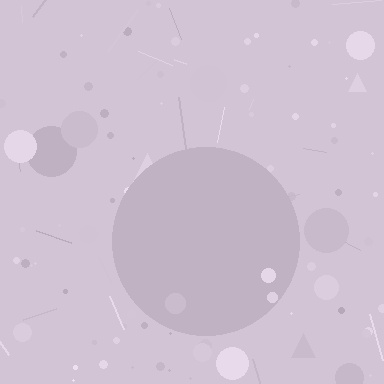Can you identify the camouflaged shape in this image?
The camouflaged shape is a circle.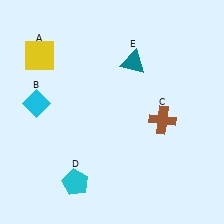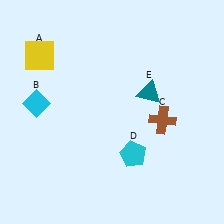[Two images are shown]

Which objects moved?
The objects that moved are: the cyan pentagon (D), the teal triangle (E).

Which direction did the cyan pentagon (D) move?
The cyan pentagon (D) moved right.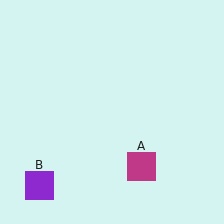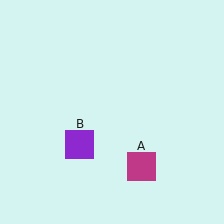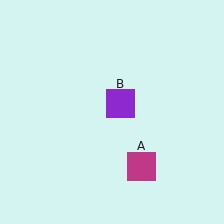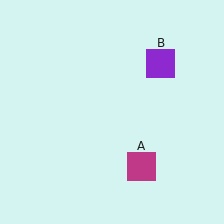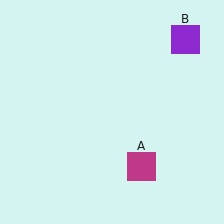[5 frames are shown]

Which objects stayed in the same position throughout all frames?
Magenta square (object A) remained stationary.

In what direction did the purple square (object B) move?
The purple square (object B) moved up and to the right.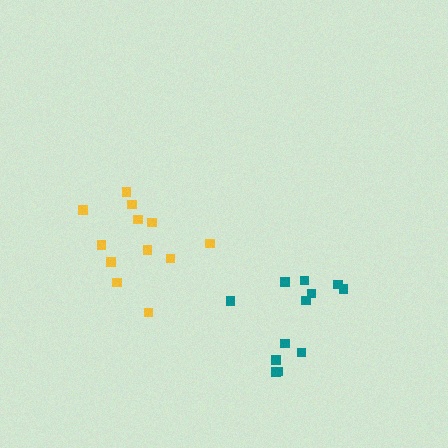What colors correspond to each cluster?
The clusters are colored: yellow, teal.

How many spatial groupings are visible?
There are 2 spatial groupings.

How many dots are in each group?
Group 1: 12 dots, Group 2: 12 dots (24 total).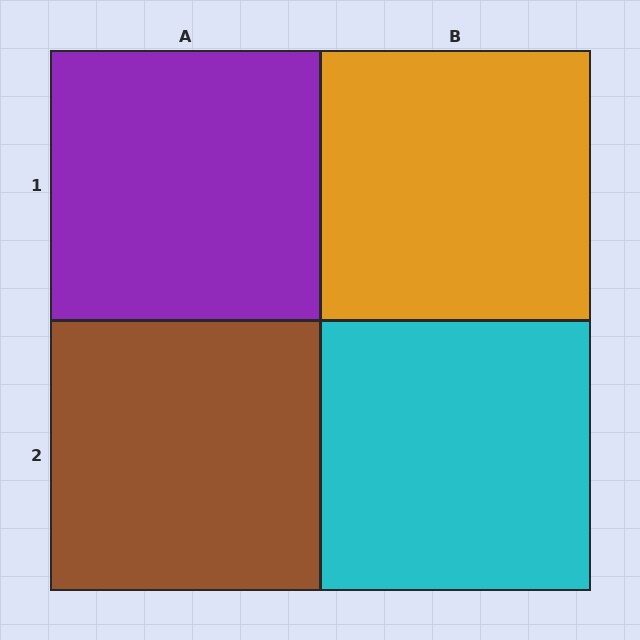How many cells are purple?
1 cell is purple.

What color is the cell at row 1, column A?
Purple.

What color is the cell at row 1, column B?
Orange.